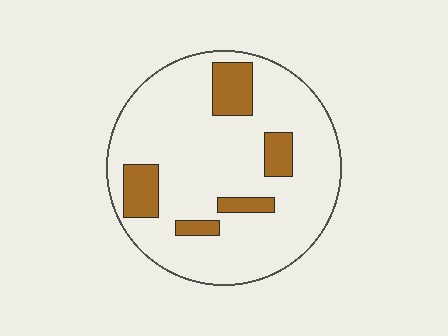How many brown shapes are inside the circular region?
5.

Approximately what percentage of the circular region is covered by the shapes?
Approximately 15%.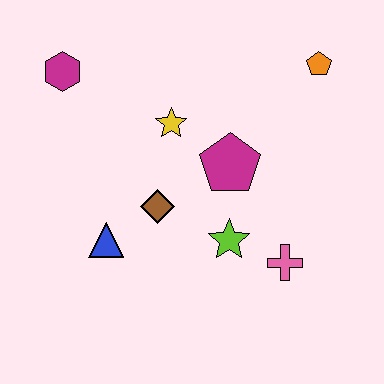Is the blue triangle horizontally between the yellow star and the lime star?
No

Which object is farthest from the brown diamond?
The orange pentagon is farthest from the brown diamond.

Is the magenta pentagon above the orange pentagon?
No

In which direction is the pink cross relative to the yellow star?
The pink cross is below the yellow star.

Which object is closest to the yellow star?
The magenta pentagon is closest to the yellow star.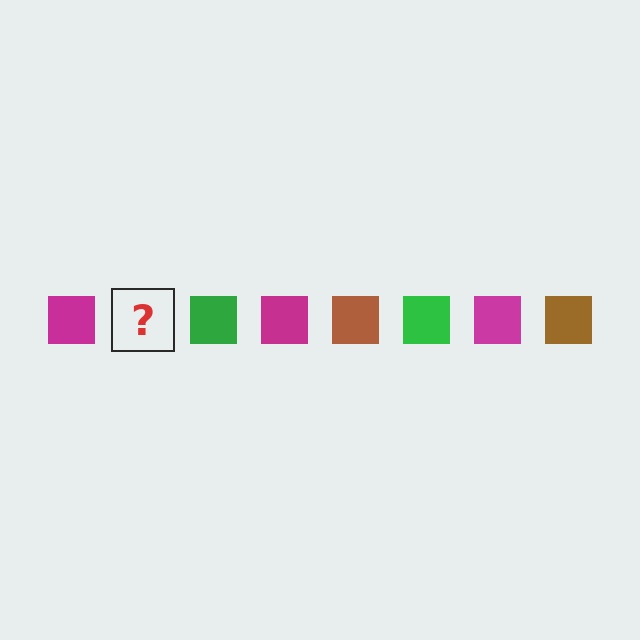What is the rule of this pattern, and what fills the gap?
The rule is that the pattern cycles through magenta, brown, green squares. The gap should be filled with a brown square.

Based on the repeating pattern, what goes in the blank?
The blank should be a brown square.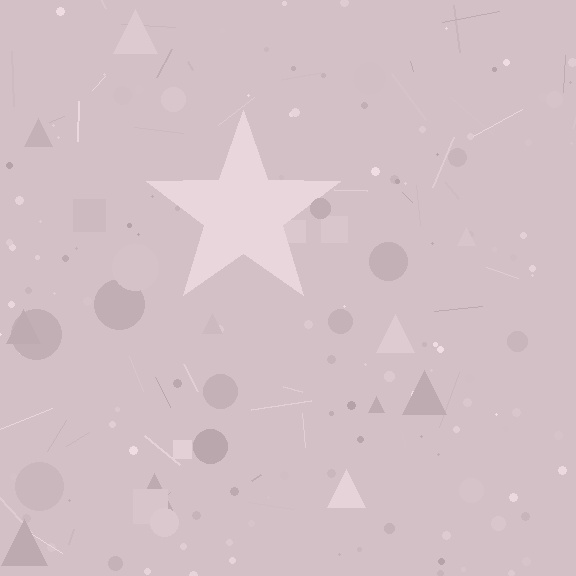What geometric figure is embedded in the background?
A star is embedded in the background.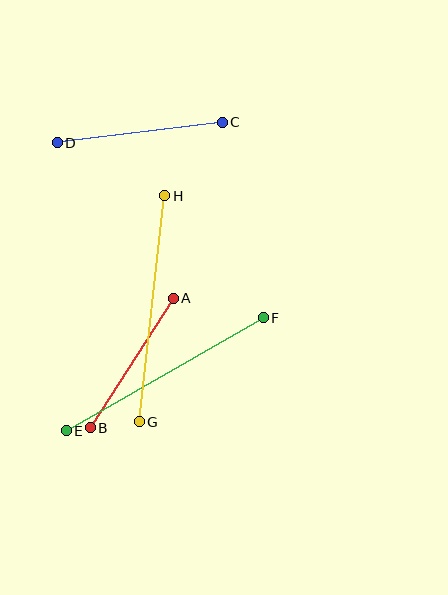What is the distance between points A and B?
The distance is approximately 154 pixels.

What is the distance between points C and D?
The distance is approximately 167 pixels.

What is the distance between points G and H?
The distance is approximately 228 pixels.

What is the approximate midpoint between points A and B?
The midpoint is at approximately (132, 363) pixels.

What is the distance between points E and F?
The distance is approximately 227 pixels.